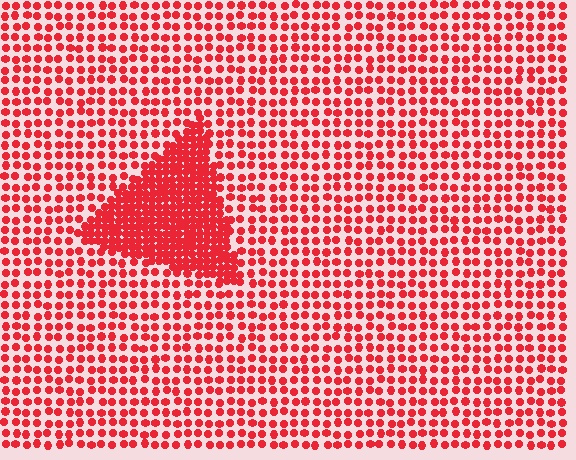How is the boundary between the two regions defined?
The boundary is defined by a change in element density (approximately 2.5x ratio). All elements are the same color, size, and shape.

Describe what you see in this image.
The image contains small red elements arranged at two different densities. A triangle-shaped region is visible where the elements are more densely packed than the surrounding area.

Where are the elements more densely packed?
The elements are more densely packed inside the triangle boundary.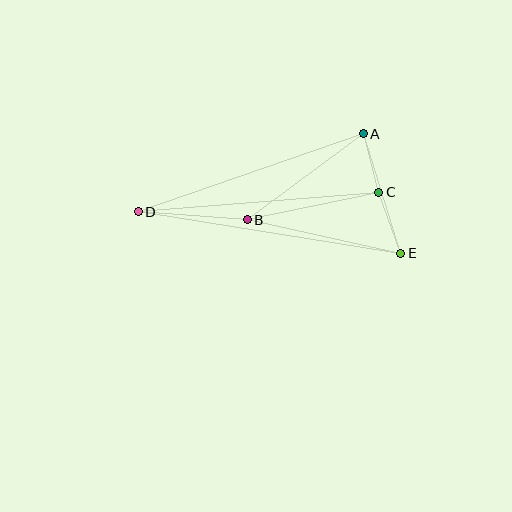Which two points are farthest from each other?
Points D and E are farthest from each other.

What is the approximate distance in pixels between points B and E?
The distance between B and E is approximately 158 pixels.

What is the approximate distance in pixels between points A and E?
The distance between A and E is approximately 125 pixels.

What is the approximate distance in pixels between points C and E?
The distance between C and E is approximately 64 pixels.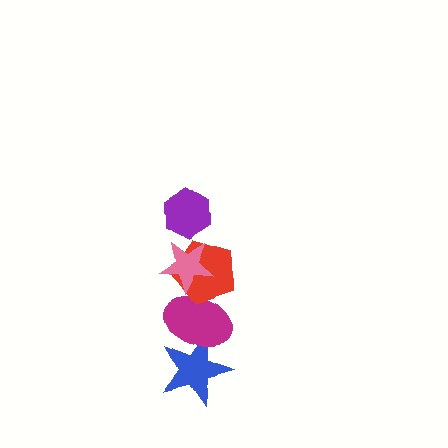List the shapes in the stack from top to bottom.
From top to bottom: the purple hexagon, the pink star, the red pentagon, the magenta ellipse, the blue star.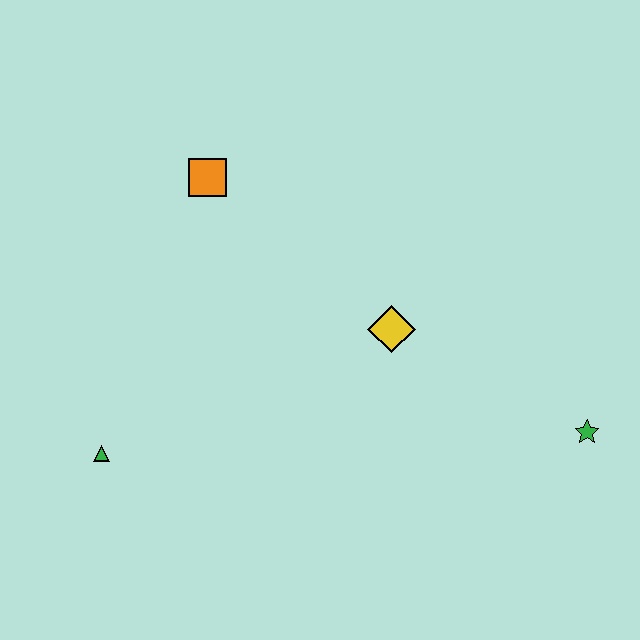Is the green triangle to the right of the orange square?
No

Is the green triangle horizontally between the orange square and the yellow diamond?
No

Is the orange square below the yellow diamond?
No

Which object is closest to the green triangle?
The orange square is closest to the green triangle.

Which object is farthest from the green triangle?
The green star is farthest from the green triangle.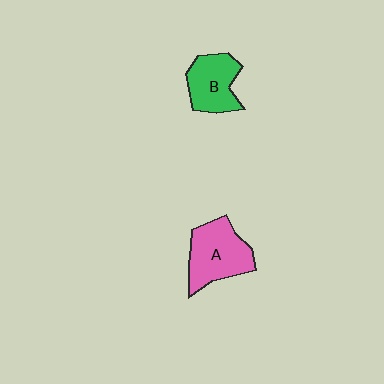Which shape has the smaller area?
Shape B (green).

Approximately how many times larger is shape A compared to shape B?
Approximately 1.3 times.